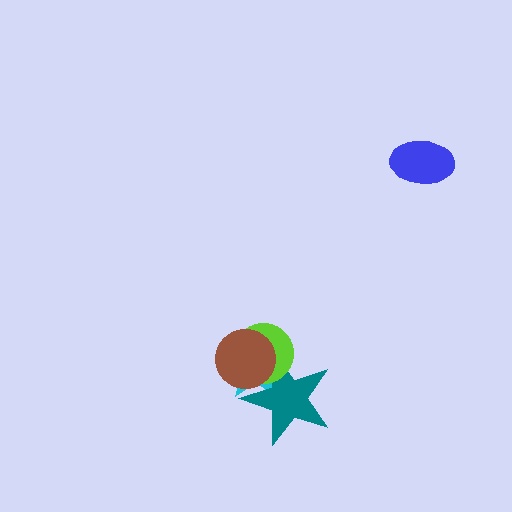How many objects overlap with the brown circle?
3 objects overlap with the brown circle.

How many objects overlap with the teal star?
3 objects overlap with the teal star.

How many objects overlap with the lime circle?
3 objects overlap with the lime circle.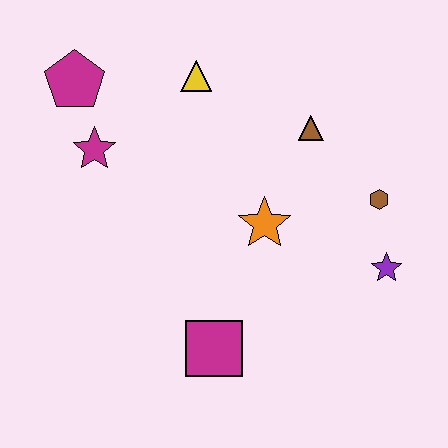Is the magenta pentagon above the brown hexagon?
Yes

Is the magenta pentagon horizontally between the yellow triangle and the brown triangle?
No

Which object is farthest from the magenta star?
The purple star is farthest from the magenta star.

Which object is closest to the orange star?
The brown triangle is closest to the orange star.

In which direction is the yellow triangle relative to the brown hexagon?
The yellow triangle is to the left of the brown hexagon.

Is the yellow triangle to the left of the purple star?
Yes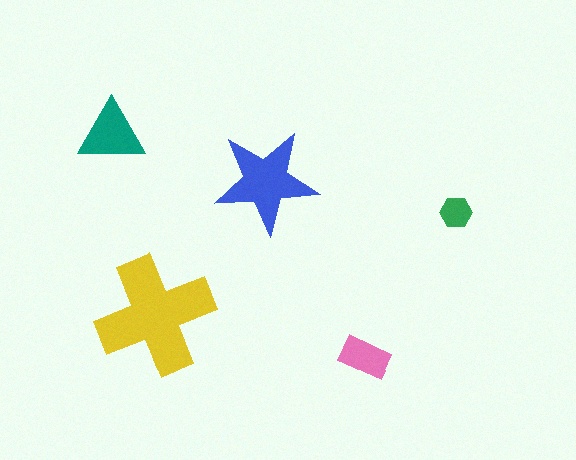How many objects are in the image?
There are 5 objects in the image.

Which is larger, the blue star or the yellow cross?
The yellow cross.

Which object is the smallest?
The green hexagon.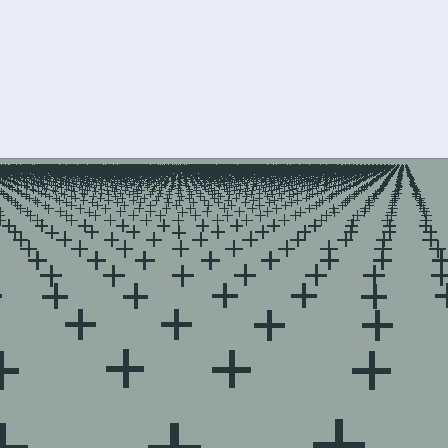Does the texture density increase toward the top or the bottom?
Density increases toward the top.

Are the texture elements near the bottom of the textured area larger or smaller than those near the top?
Larger. Near the bottom, elements are closer to the viewer and appear at a bigger on-screen size.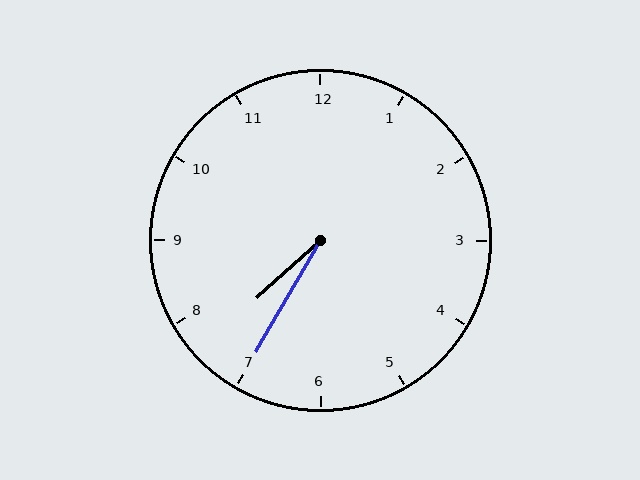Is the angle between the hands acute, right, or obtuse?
It is acute.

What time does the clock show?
7:35.